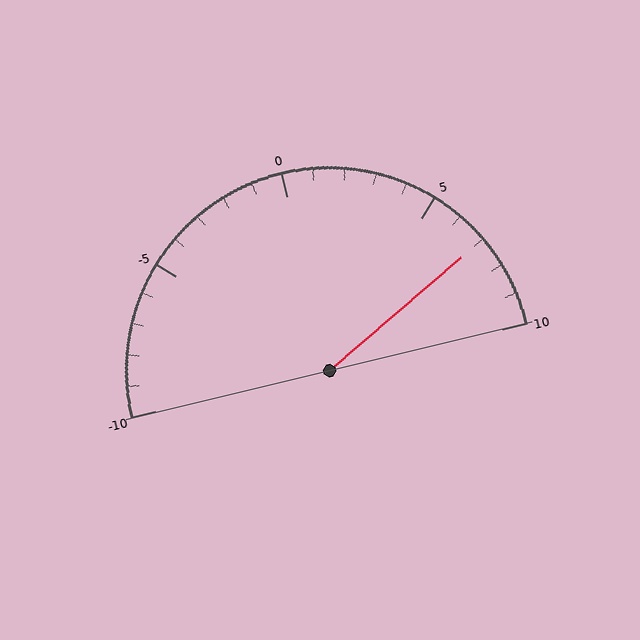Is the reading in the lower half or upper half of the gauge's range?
The reading is in the upper half of the range (-10 to 10).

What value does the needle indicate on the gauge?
The needle indicates approximately 7.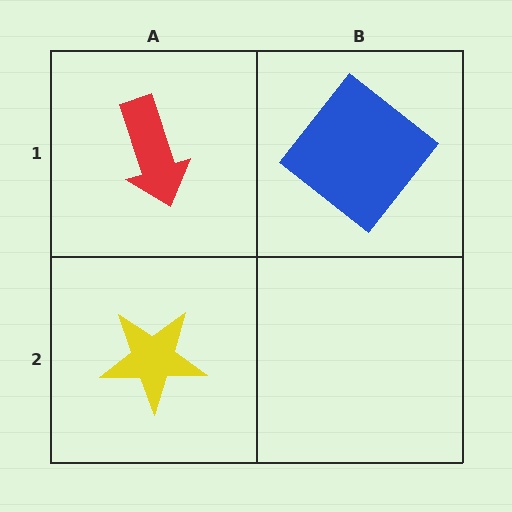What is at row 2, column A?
A yellow star.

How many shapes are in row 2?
1 shape.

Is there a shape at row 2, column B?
No, that cell is empty.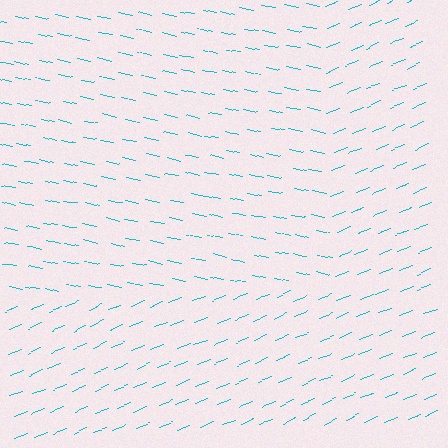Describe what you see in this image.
The image is filled with small cyan line segments. A rectangle region in the image has lines oriented differently from the surrounding lines, creating a visible texture boundary.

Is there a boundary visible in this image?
Yes, there is a texture boundary formed by a change in line orientation.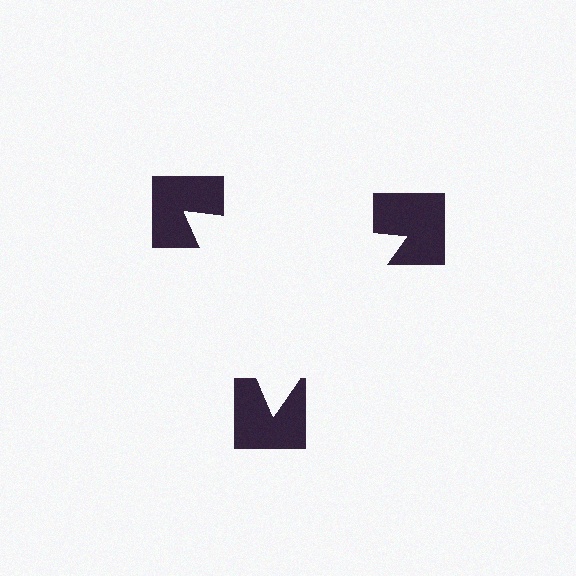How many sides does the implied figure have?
3 sides.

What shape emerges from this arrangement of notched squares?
An illusory triangle — its edges are inferred from the aligned wedge cuts in the notched squares, not physically drawn.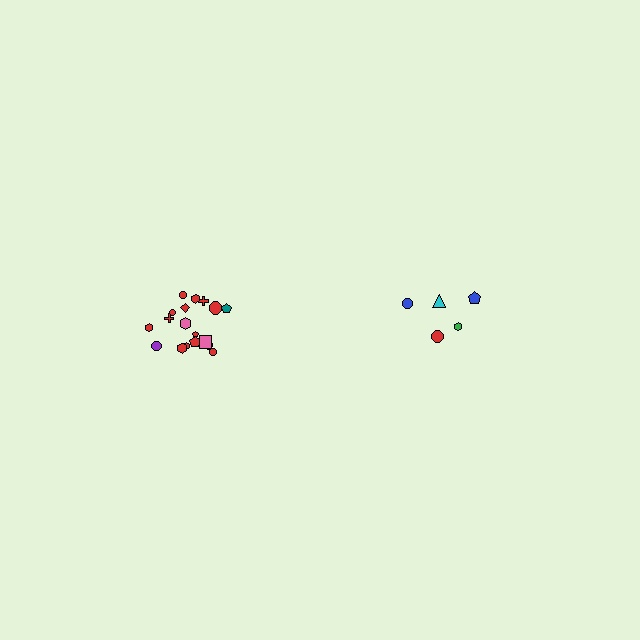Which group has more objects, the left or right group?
The left group.